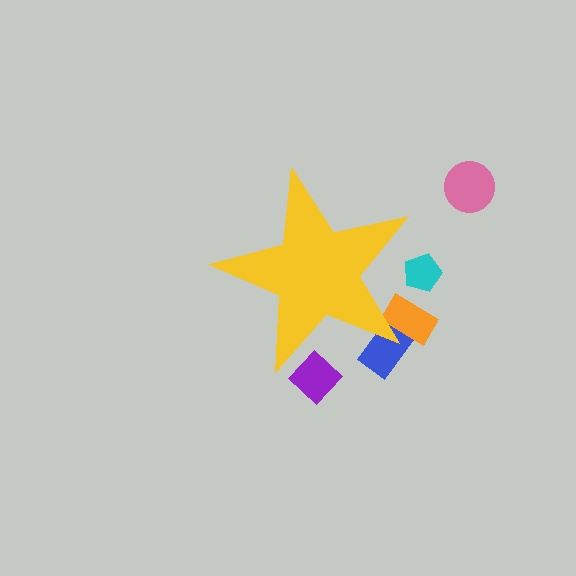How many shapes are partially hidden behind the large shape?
4 shapes are partially hidden.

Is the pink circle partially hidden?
No, the pink circle is fully visible.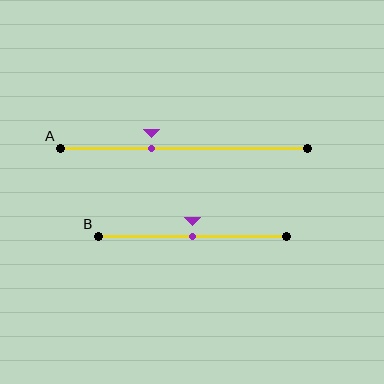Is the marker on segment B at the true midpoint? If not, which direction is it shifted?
Yes, the marker on segment B is at the true midpoint.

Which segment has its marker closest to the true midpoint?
Segment B has its marker closest to the true midpoint.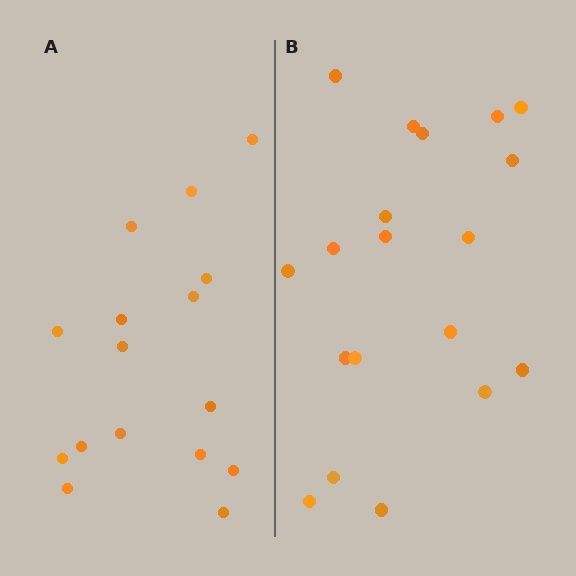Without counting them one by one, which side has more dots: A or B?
Region B (the right region) has more dots.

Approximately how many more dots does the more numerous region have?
Region B has just a few more — roughly 2 or 3 more dots than region A.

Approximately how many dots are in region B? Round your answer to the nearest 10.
About 20 dots. (The exact count is 19, which rounds to 20.)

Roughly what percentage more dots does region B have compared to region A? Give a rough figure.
About 20% more.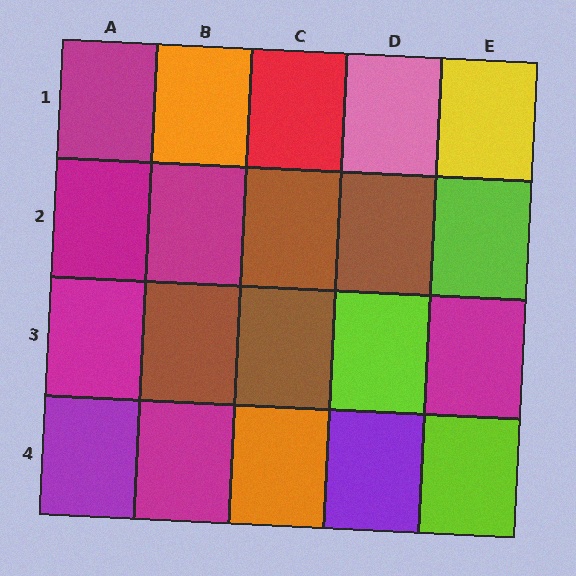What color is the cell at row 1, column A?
Magenta.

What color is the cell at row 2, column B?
Magenta.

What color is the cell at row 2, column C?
Brown.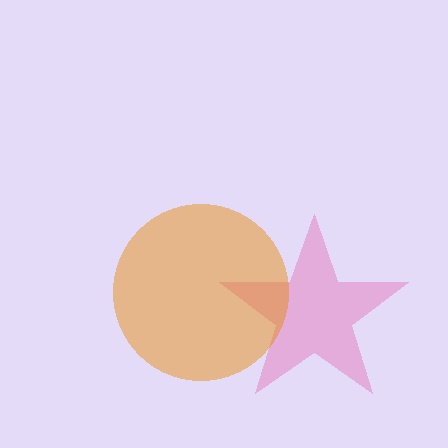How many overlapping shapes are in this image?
There are 2 overlapping shapes in the image.